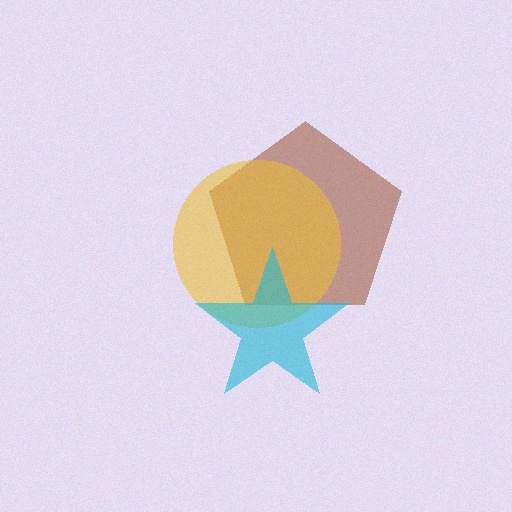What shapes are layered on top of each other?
The layered shapes are: a brown pentagon, a yellow circle, a cyan star.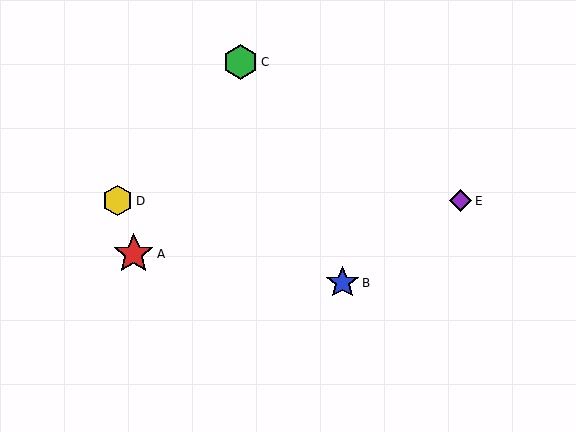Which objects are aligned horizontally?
Objects D, E are aligned horizontally.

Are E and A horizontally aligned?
No, E is at y≈201 and A is at y≈254.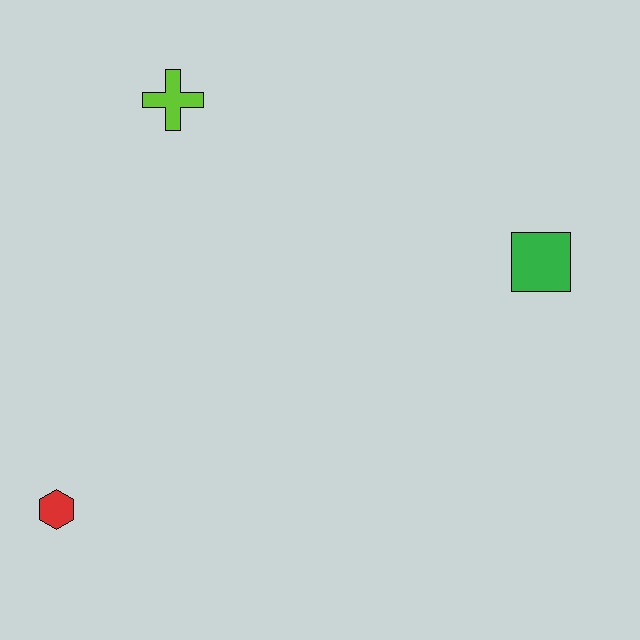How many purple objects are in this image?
There are no purple objects.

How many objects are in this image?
There are 3 objects.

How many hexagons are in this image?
There is 1 hexagon.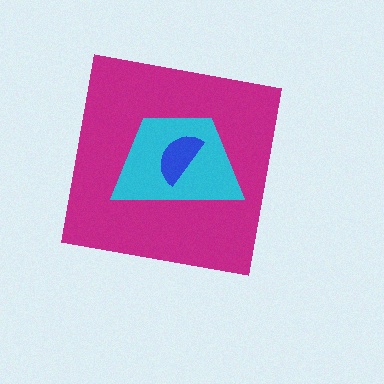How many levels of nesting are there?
3.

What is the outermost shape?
The magenta square.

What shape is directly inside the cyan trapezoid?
The blue semicircle.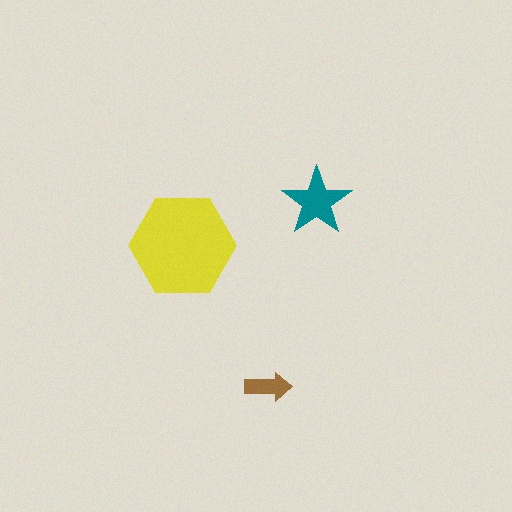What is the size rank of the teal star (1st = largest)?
2nd.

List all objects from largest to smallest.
The yellow hexagon, the teal star, the brown arrow.